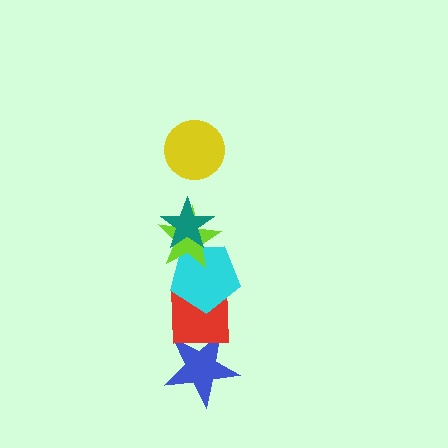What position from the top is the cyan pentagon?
The cyan pentagon is 4th from the top.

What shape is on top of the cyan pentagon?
The lime star is on top of the cyan pentagon.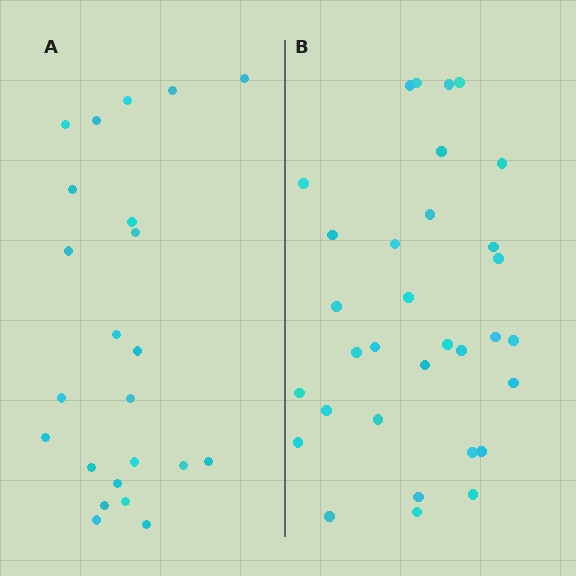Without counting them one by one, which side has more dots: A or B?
Region B (the right region) has more dots.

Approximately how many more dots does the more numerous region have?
Region B has roughly 8 or so more dots than region A.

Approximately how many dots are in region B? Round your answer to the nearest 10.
About 30 dots. (The exact count is 32, which rounds to 30.)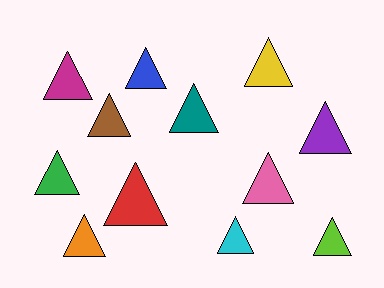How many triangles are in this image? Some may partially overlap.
There are 12 triangles.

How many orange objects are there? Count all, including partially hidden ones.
There is 1 orange object.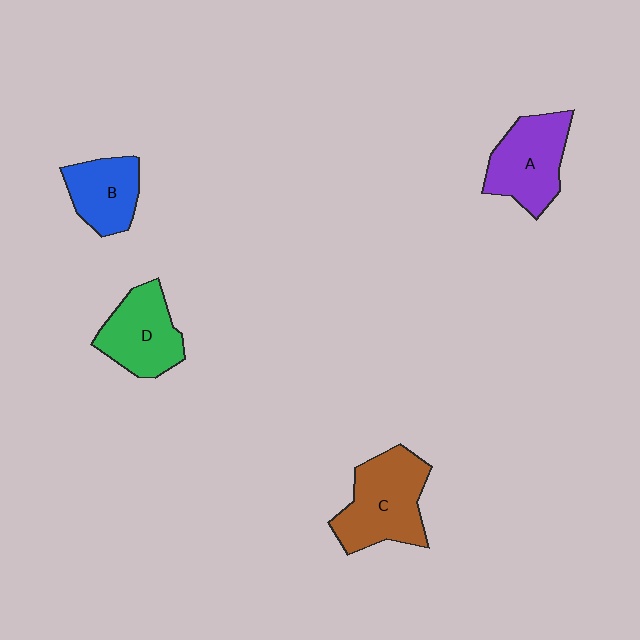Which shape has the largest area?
Shape C (brown).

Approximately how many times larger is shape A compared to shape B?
Approximately 1.3 times.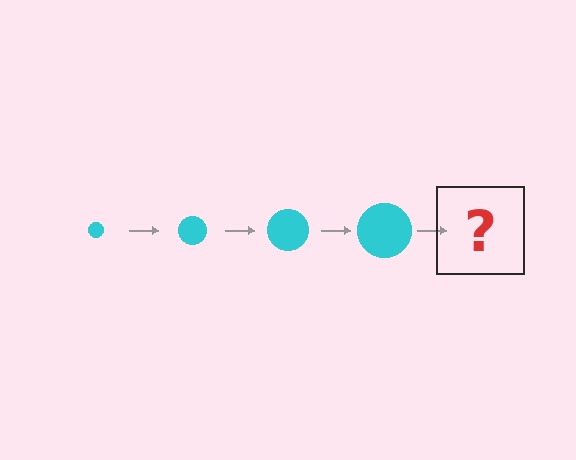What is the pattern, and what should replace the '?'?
The pattern is that the circle gets progressively larger each step. The '?' should be a cyan circle, larger than the previous one.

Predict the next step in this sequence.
The next step is a cyan circle, larger than the previous one.